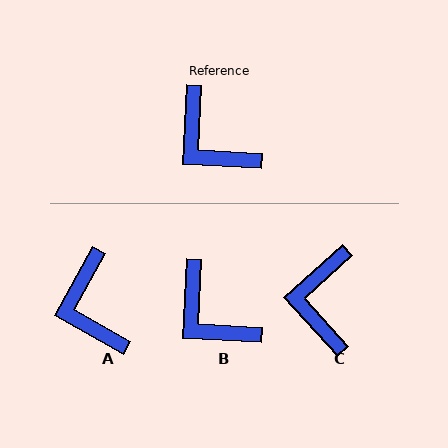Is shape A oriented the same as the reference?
No, it is off by about 26 degrees.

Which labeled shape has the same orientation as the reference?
B.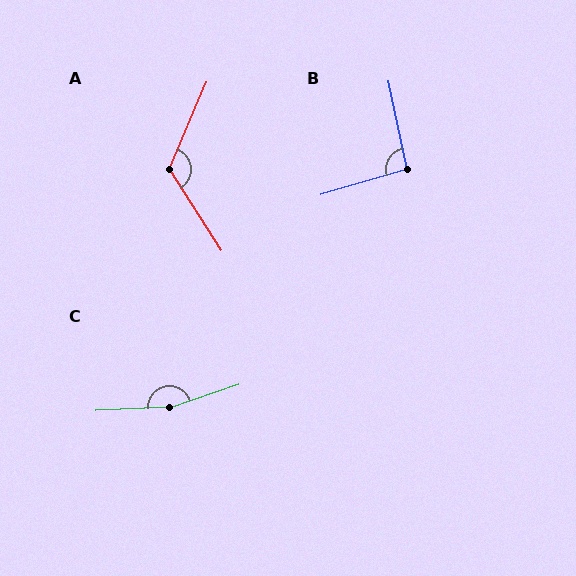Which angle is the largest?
C, at approximately 165 degrees.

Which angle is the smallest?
B, at approximately 95 degrees.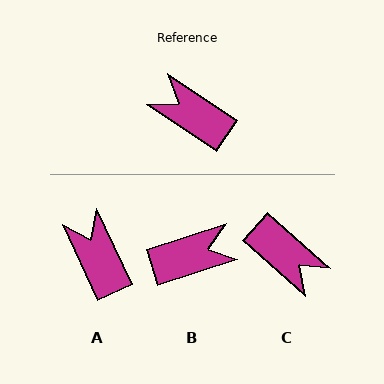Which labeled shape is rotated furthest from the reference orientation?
C, about 172 degrees away.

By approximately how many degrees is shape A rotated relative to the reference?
Approximately 31 degrees clockwise.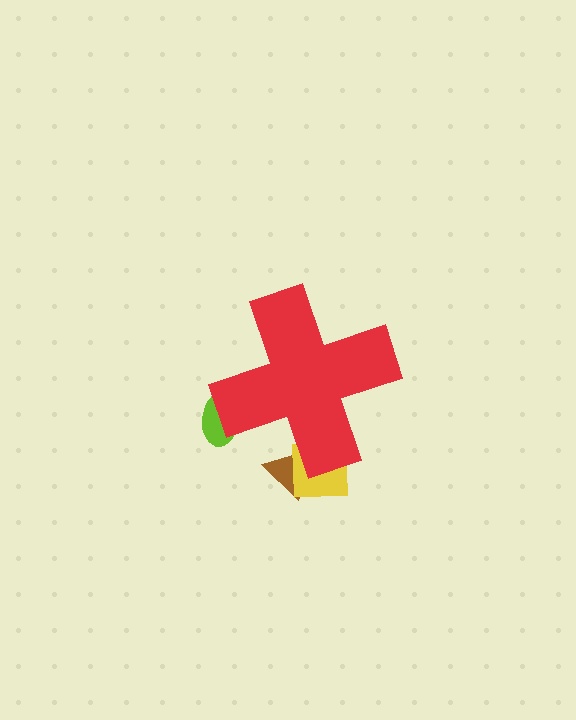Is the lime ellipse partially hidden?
Yes, the lime ellipse is partially hidden behind the red cross.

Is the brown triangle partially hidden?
Yes, the brown triangle is partially hidden behind the red cross.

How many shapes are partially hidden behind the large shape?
3 shapes are partially hidden.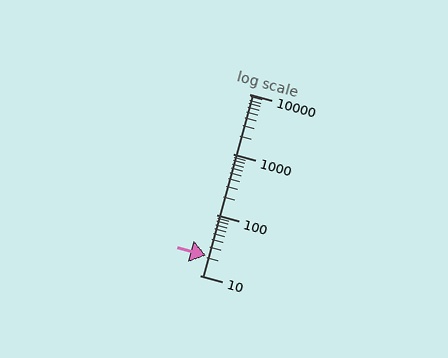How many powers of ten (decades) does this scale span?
The scale spans 3 decades, from 10 to 10000.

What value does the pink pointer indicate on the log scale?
The pointer indicates approximately 21.